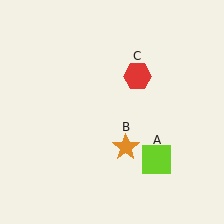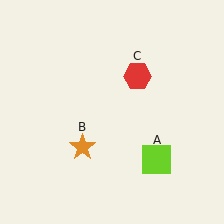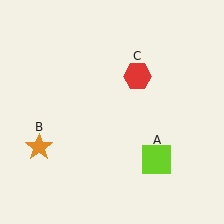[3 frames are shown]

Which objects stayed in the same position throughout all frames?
Lime square (object A) and red hexagon (object C) remained stationary.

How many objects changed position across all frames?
1 object changed position: orange star (object B).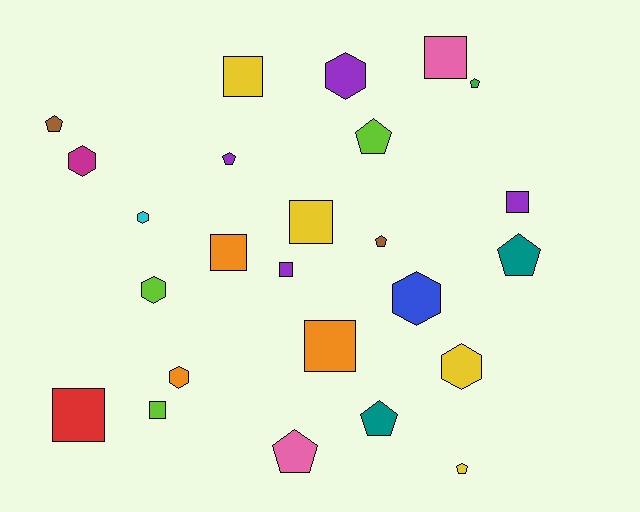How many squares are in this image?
There are 9 squares.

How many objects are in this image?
There are 25 objects.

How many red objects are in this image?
There is 1 red object.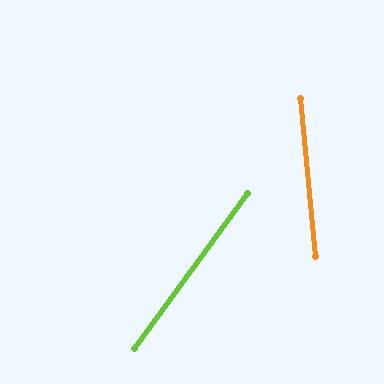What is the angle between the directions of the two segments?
Approximately 42 degrees.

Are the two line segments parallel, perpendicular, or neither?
Neither parallel nor perpendicular — they differ by about 42°.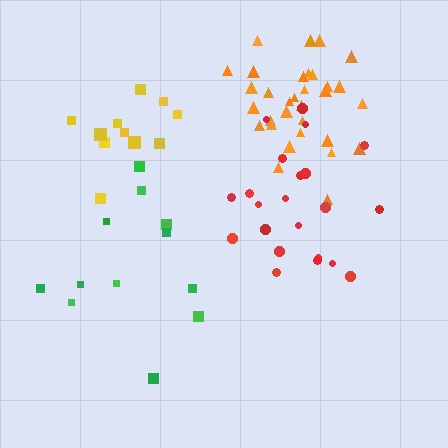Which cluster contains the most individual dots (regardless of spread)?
Orange (32).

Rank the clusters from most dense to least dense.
orange, yellow, red, green.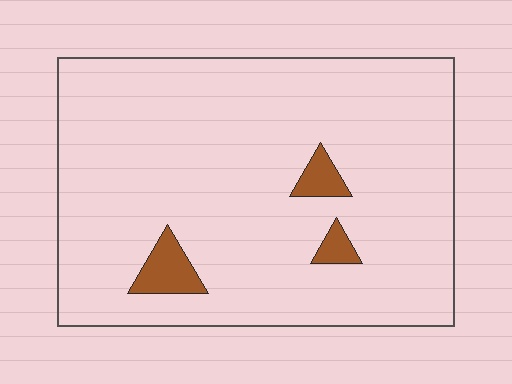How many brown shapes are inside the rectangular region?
3.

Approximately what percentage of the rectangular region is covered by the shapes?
Approximately 5%.